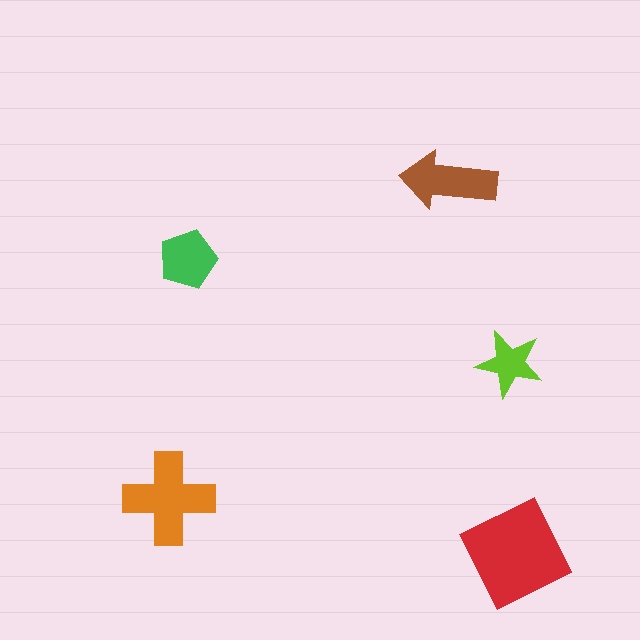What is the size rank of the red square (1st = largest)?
1st.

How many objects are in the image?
There are 5 objects in the image.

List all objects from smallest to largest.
The lime star, the green pentagon, the brown arrow, the orange cross, the red square.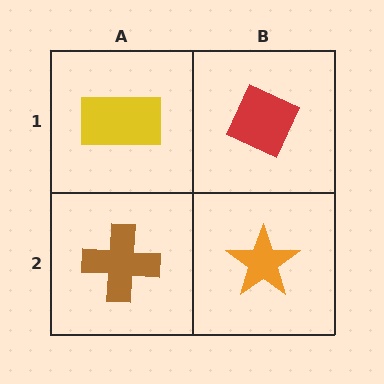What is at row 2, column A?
A brown cross.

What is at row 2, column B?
An orange star.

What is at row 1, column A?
A yellow rectangle.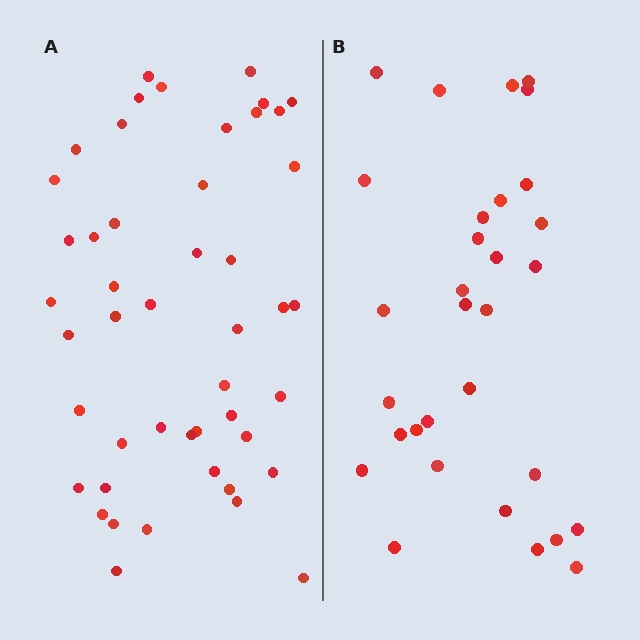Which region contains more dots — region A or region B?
Region A (the left region) has more dots.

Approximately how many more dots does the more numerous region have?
Region A has approximately 15 more dots than region B.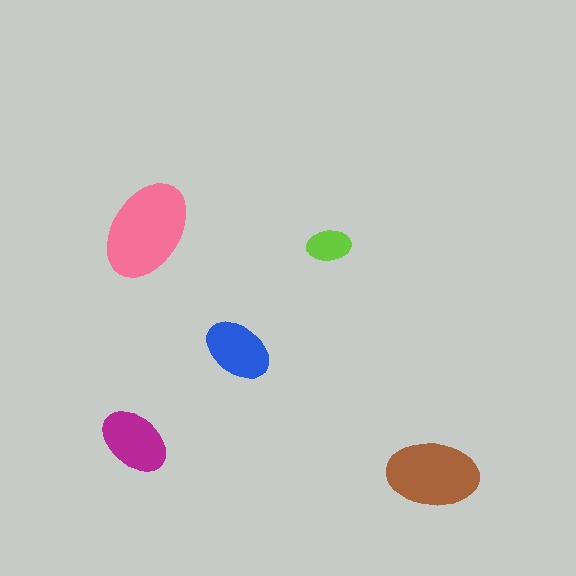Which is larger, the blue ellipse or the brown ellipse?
The brown one.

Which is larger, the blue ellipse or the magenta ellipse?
The magenta one.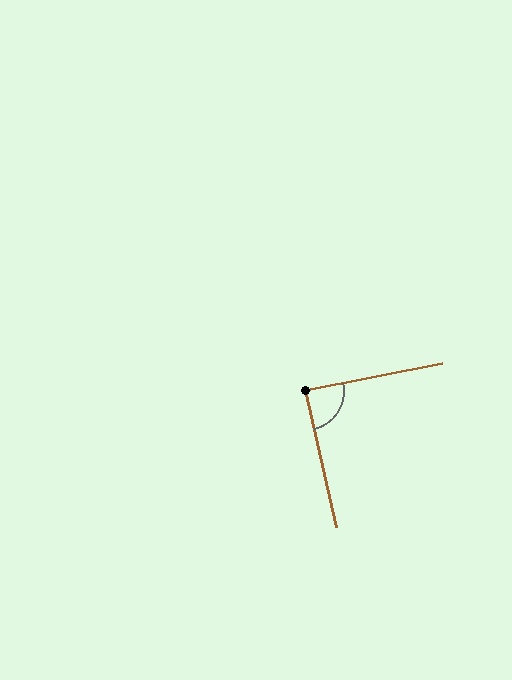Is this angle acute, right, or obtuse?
It is approximately a right angle.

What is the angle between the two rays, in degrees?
Approximately 89 degrees.